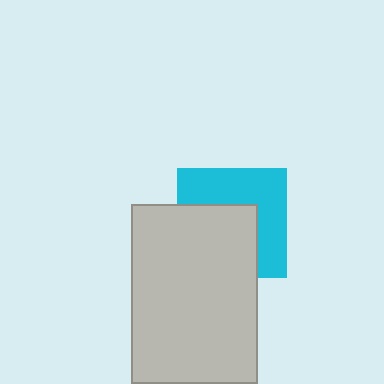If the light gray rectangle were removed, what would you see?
You would see the complete cyan square.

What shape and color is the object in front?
The object in front is a light gray rectangle.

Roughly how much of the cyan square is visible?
About half of it is visible (roughly 51%).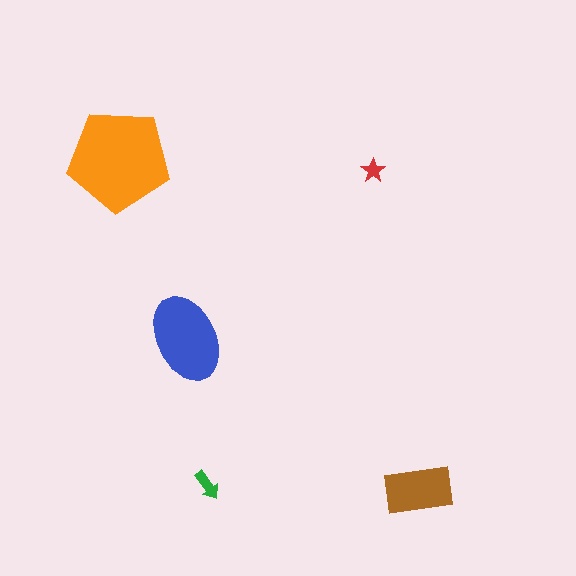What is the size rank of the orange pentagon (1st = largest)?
1st.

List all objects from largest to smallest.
The orange pentagon, the blue ellipse, the brown rectangle, the green arrow, the red star.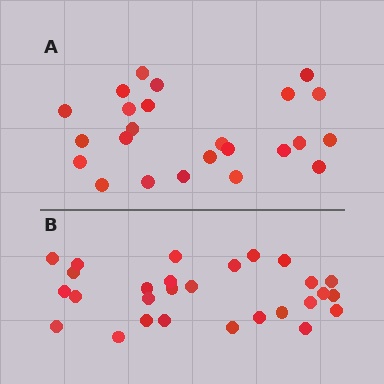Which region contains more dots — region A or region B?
Region B (the bottom region) has more dots.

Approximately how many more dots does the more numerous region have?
Region B has about 4 more dots than region A.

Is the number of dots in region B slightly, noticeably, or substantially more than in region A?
Region B has only slightly more — the two regions are fairly close. The ratio is roughly 1.2 to 1.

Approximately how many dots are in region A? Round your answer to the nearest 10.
About 20 dots. (The exact count is 24, which rounds to 20.)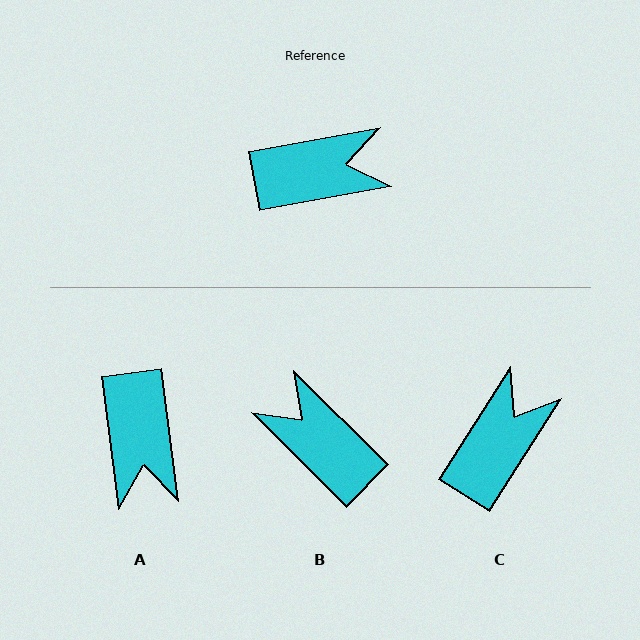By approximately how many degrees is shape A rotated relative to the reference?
Approximately 93 degrees clockwise.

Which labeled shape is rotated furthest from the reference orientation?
B, about 125 degrees away.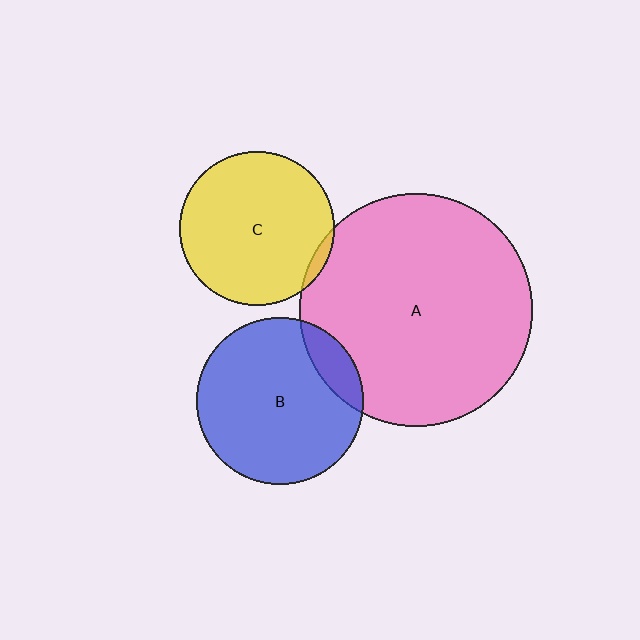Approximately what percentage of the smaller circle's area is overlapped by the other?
Approximately 15%.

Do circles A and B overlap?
Yes.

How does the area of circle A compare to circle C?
Approximately 2.3 times.